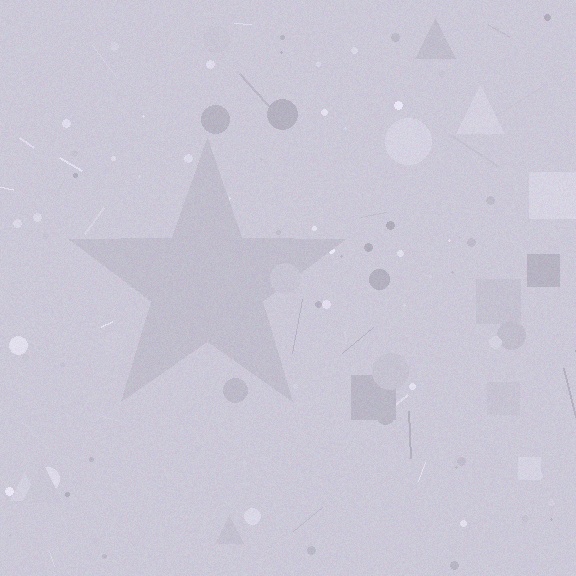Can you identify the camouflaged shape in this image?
The camouflaged shape is a star.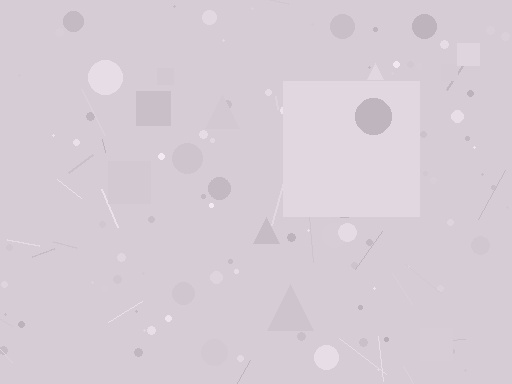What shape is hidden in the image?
A square is hidden in the image.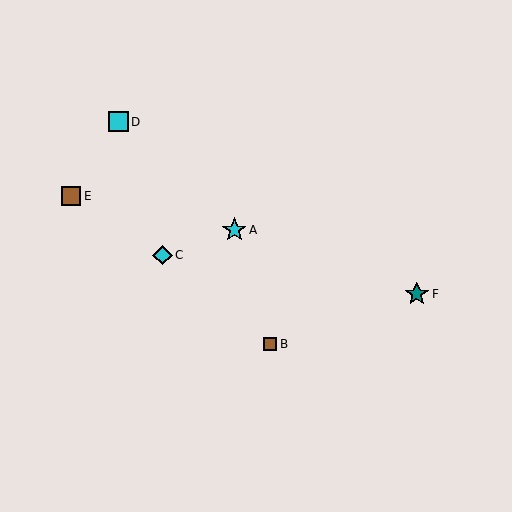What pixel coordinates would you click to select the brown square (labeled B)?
Click at (270, 344) to select the brown square B.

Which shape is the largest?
The cyan star (labeled A) is the largest.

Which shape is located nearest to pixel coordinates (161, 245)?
The cyan diamond (labeled C) at (162, 255) is nearest to that location.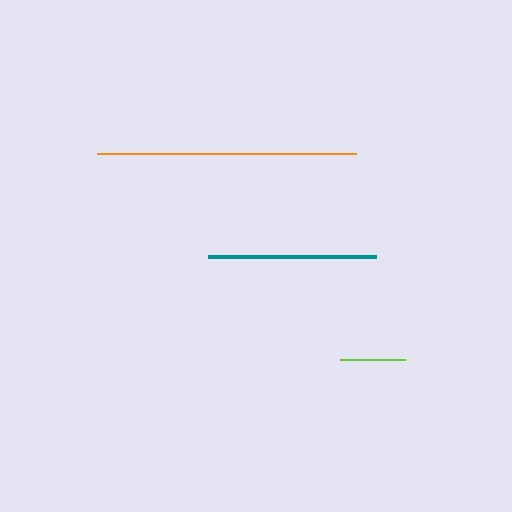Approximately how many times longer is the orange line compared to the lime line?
The orange line is approximately 4.0 times the length of the lime line.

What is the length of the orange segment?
The orange segment is approximately 258 pixels long.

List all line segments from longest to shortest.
From longest to shortest: orange, teal, lime.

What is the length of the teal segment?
The teal segment is approximately 168 pixels long.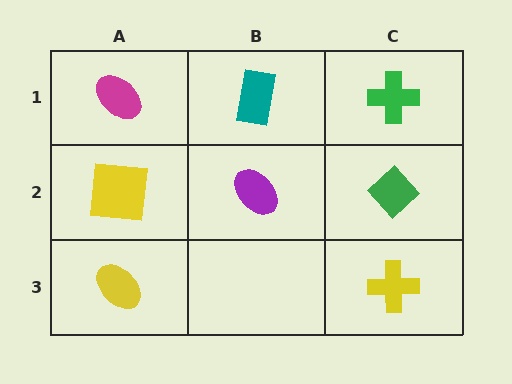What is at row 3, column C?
A yellow cross.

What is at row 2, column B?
A purple ellipse.